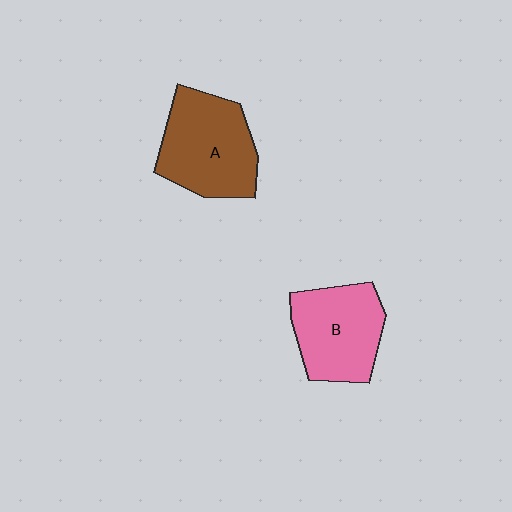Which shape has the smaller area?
Shape B (pink).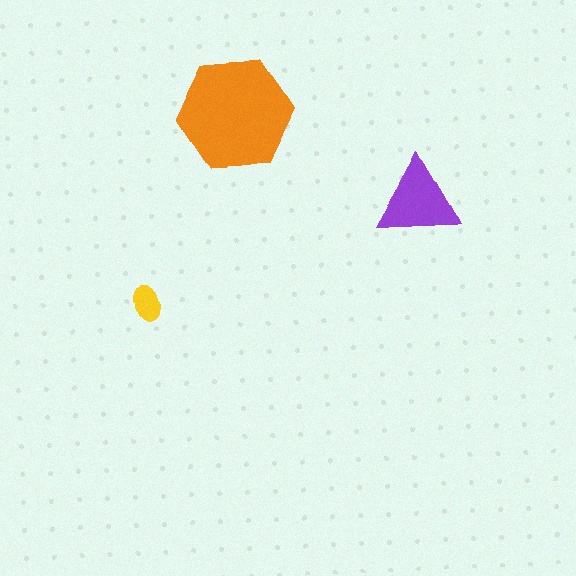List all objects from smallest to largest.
The yellow ellipse, the purple triangle, the orange hexagon.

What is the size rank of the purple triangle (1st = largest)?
2nd.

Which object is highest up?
The orange hexagon is topmost.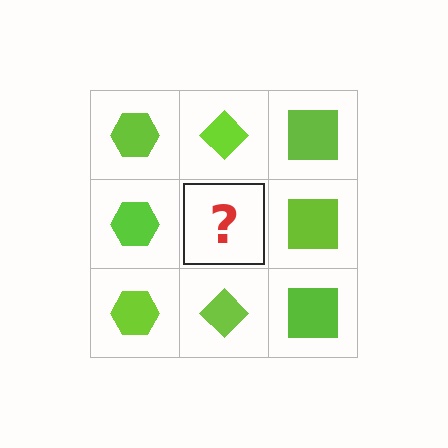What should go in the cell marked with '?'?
The missing cell should contain a lime diamond.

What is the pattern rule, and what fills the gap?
The rule is that each column has a consistent shape. The gap should be filled with a lime diamond.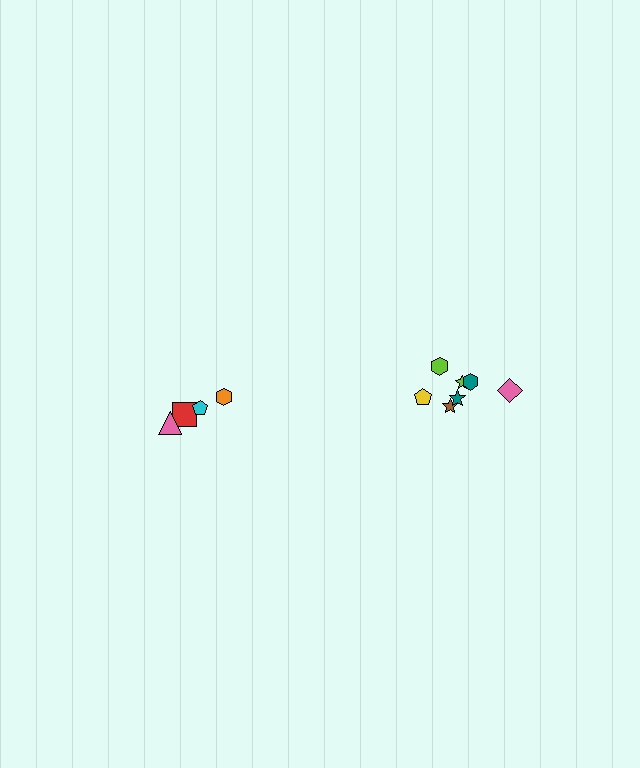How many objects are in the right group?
There are 7 objects.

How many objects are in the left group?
There are 4 objects.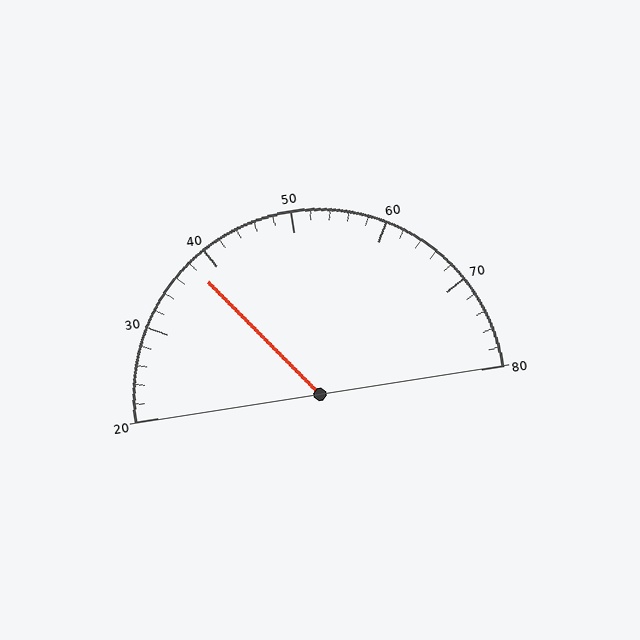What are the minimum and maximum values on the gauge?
The gauge ranges from 20 to 80.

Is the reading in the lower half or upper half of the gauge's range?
The reading is in the lower half of the range (20 to 80).